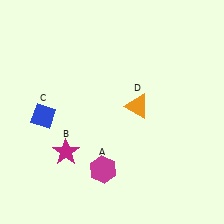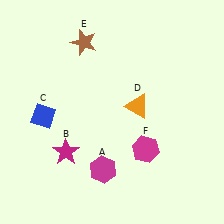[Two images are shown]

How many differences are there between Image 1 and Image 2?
There are 2 differences between the two images.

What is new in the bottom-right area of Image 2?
A magenta hexagon (F) was added in the bottom-right area of Image 2.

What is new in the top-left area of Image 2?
A brown star (E) was added in the top-left area of Image 2.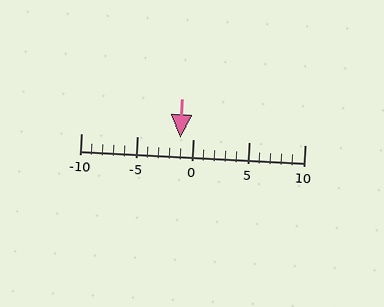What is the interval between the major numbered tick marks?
The major tick marks are spaced 5 units apart.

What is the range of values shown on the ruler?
The ruler shows values from -10 to 10.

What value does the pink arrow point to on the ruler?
The pink arrow points to approximately -1.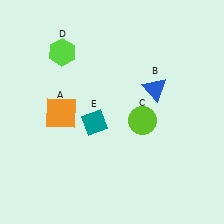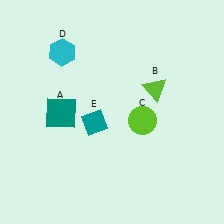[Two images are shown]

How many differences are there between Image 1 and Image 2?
There are 3 differences between the two images.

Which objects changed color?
A changed from orange to teal. B changed from blue to lime. D changed from lime to cyan.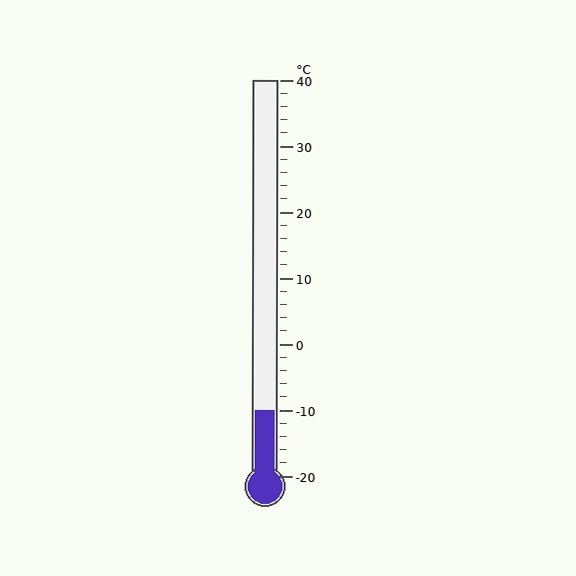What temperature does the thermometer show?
The thermometer shows approximately -10°C.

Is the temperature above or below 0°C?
The temperature is below 0°C.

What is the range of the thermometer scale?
The thermometer scale ranges from -20°C to 40°C.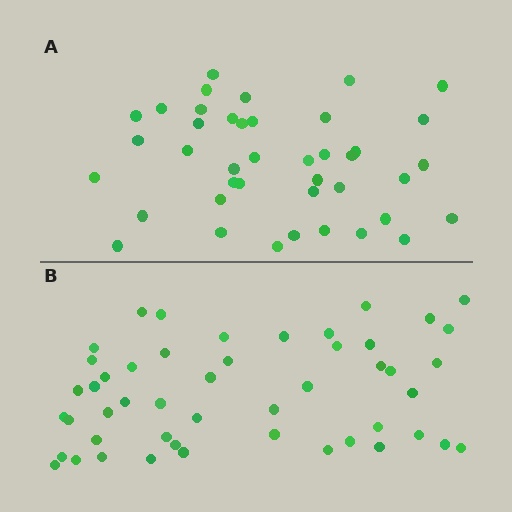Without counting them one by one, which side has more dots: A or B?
Region B (the bottom region) has more dots.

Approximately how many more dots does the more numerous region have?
Region B has roughly 8 or so more dots than region A.